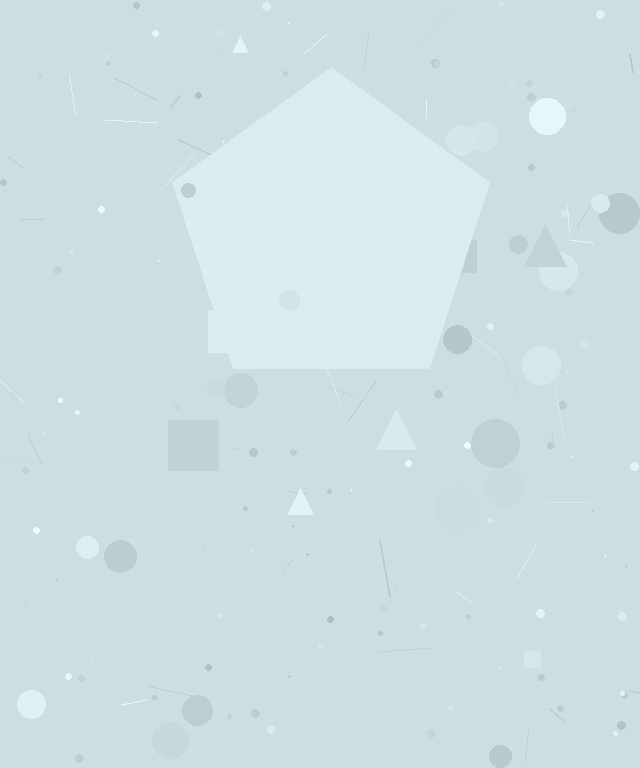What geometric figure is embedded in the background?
A pentagon is embedded in the background.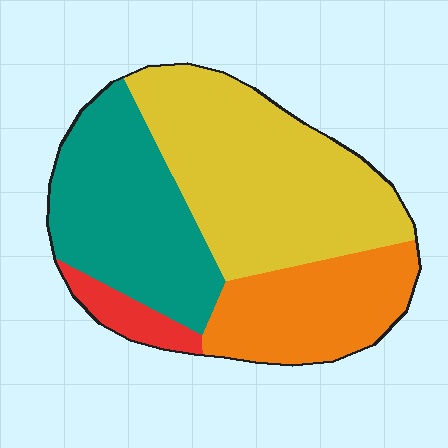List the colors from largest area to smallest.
From largest to smallest: yellow, teal, orange, red.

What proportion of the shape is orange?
Orange covers 22% of the shape.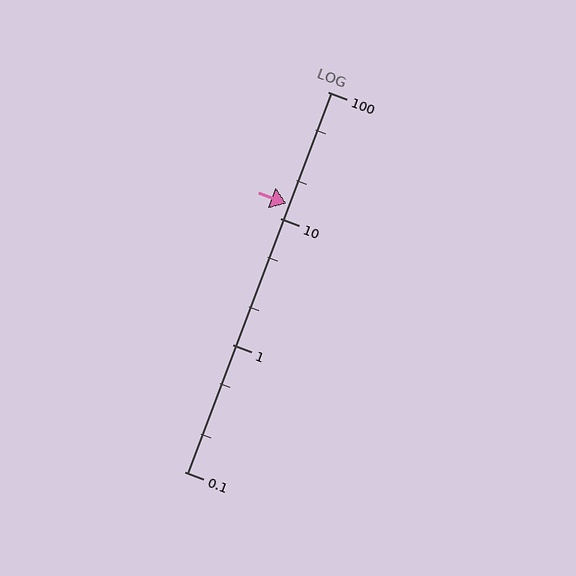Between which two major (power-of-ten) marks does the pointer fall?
The pointer is between 10 and 100.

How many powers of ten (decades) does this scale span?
The scale spans 3 decades, from 0.1 to 100.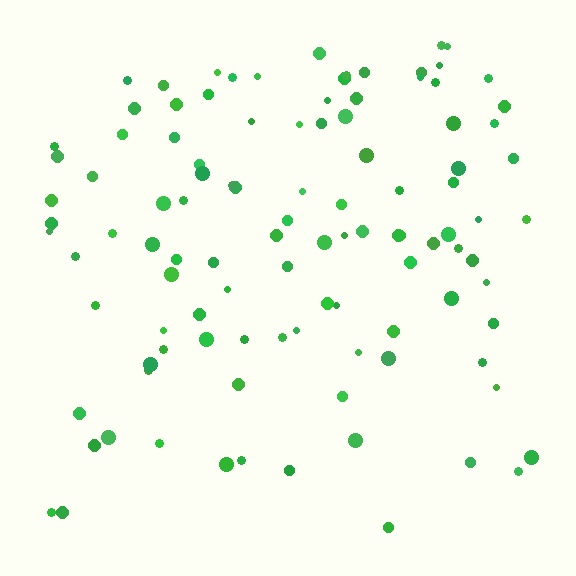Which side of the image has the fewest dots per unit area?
The bottom.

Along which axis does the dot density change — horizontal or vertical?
Vertical.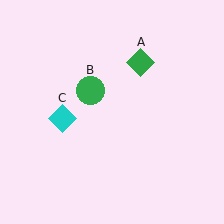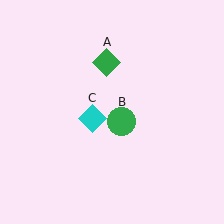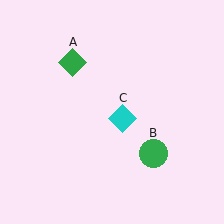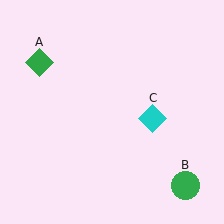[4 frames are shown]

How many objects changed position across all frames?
3 objects changed position: green diamond (object A), green circle (object B), cyan diamond (object C).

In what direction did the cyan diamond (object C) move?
The cyan diamond (object C) moved right.